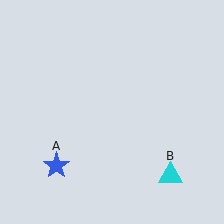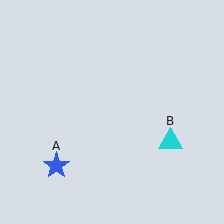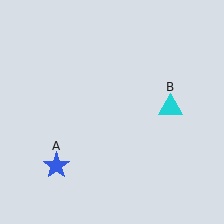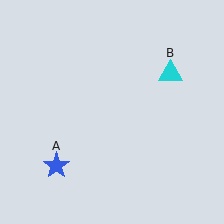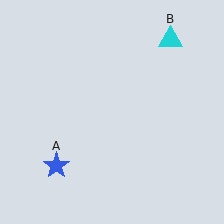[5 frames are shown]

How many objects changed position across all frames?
1 object changed position: cyan triangle (object B).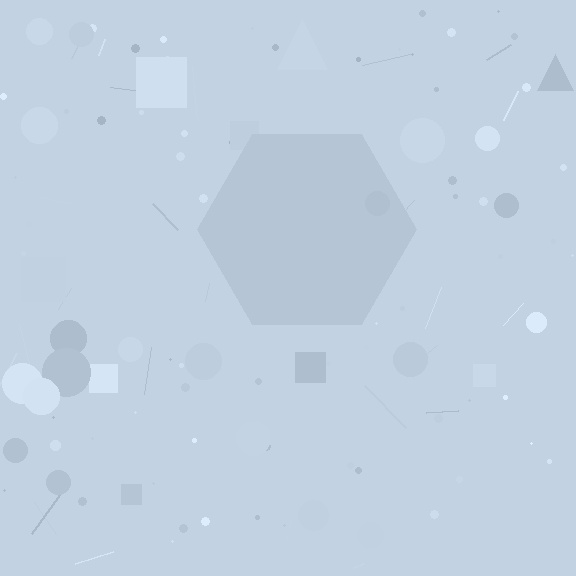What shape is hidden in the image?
A hexagon is hidden in the image.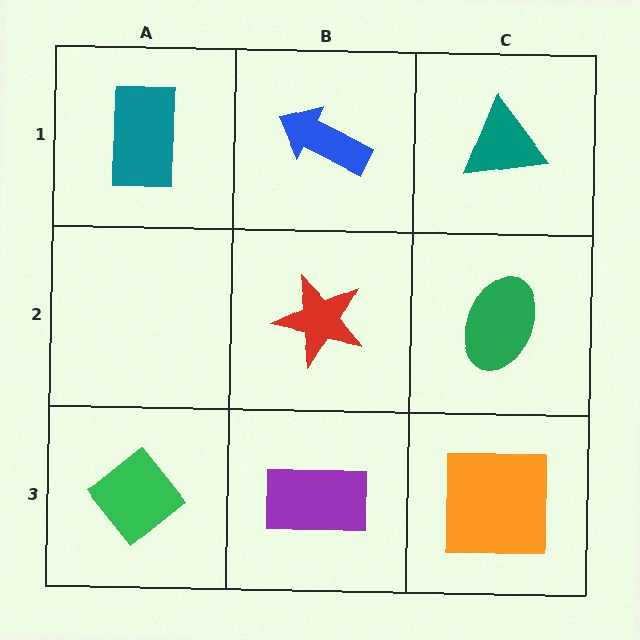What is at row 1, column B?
A blue arrow.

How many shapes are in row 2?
2 shapes.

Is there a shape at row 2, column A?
No, that cell is empty.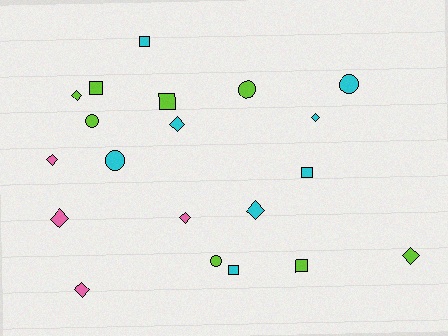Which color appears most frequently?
Lime, with 8 objects.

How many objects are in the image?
There are 20 objects.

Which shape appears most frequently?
Diamond, with 9 objects.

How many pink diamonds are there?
There are 4 pink diamonds.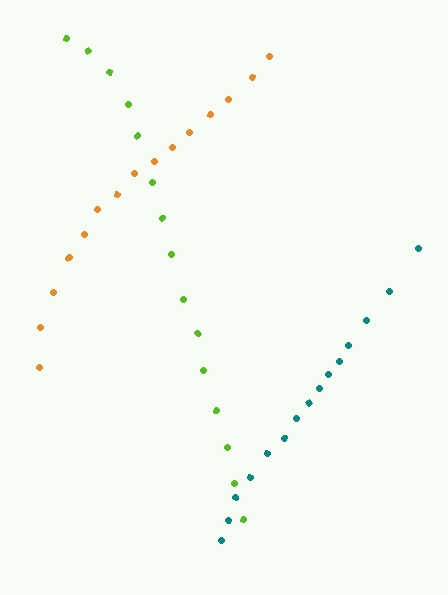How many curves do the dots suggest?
There are 3 distinct paths.